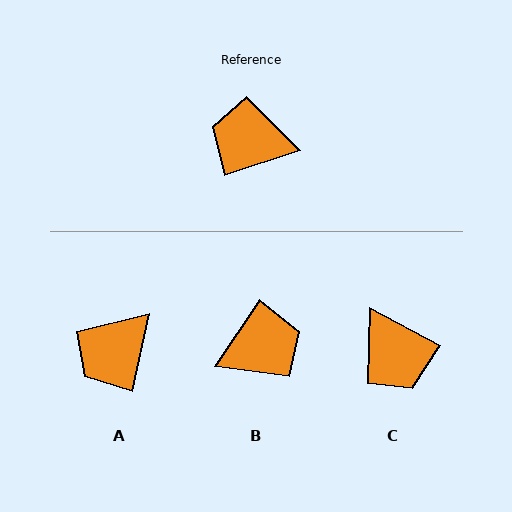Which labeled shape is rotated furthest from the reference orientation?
B, about 143 degrees away.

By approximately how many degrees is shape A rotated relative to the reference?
Approximately 59 degrees counter-clockwise.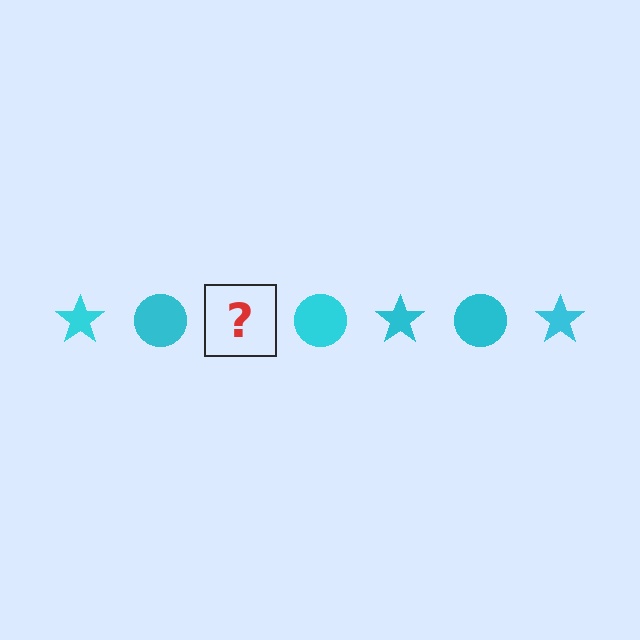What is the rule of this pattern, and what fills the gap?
The rule is that the pattern cycles through star, circle shapes in cyan. The gap should be filled with a cyan star.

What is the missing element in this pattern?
The missing element is a cyan star.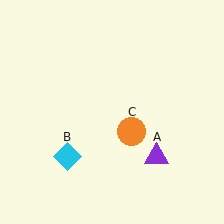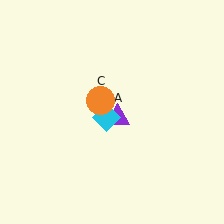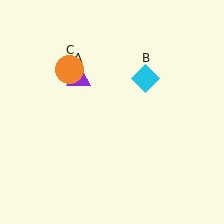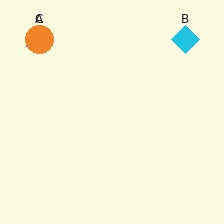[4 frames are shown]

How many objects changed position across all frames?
3 objects changed position: purple triangle (object A), cyan diamond (object B), orange circle (object C).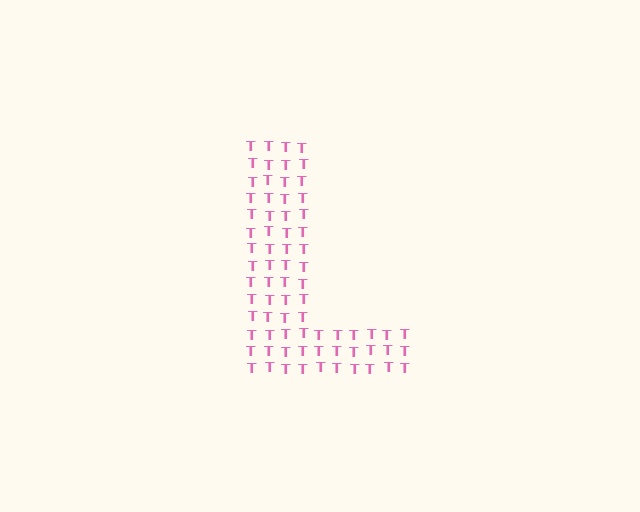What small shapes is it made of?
It is made of small letter T's.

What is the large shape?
The large shape is the letter L.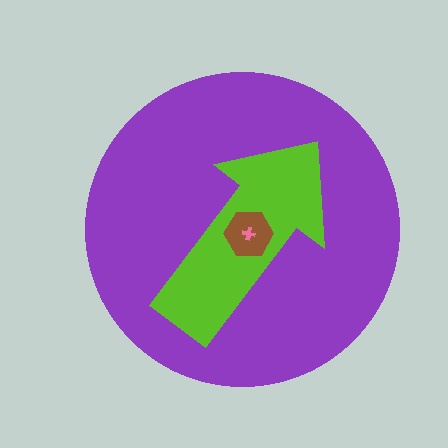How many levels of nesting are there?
4.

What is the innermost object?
The pink cross.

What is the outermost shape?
The purple circle.